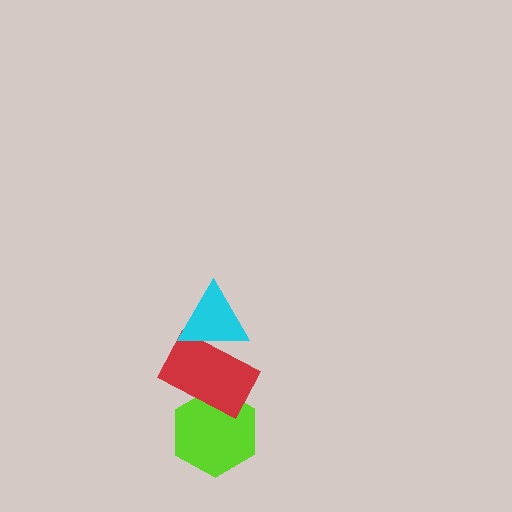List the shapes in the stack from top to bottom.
From top to bottom: the cyan triangle, the red rectangle, the lime hexagon.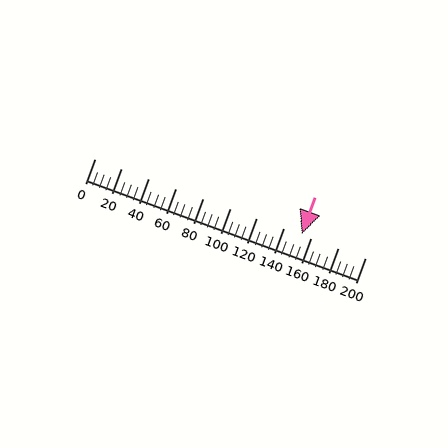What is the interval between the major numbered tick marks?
The major tick marks are spaced 20 units apart.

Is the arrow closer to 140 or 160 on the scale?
The arrow is closer to 160.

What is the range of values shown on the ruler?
The ruler shows values from 0 to 200.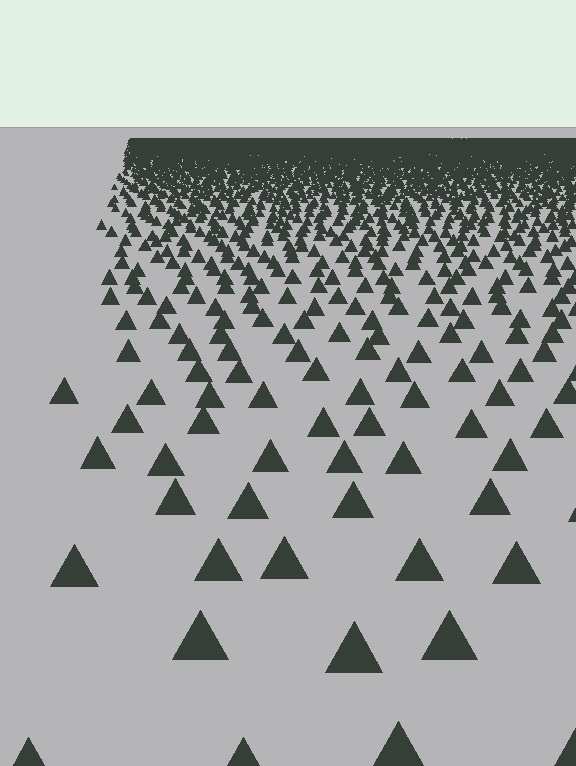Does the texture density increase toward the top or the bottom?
Density increases toward the top.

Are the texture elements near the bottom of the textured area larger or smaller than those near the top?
Larger. Near the bottom, elements are closer to the viewer and appear at a bigger on-screen size.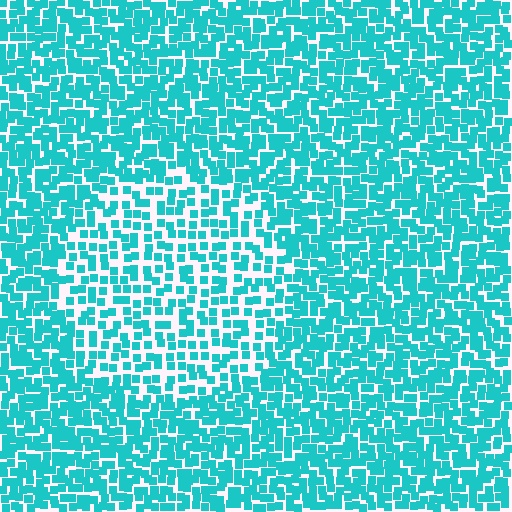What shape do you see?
I see a circle.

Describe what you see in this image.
The image contains small cyan elements arranged at two different densities. A circle-shaped region is visible where the elements are less densely packed than the surrounding area.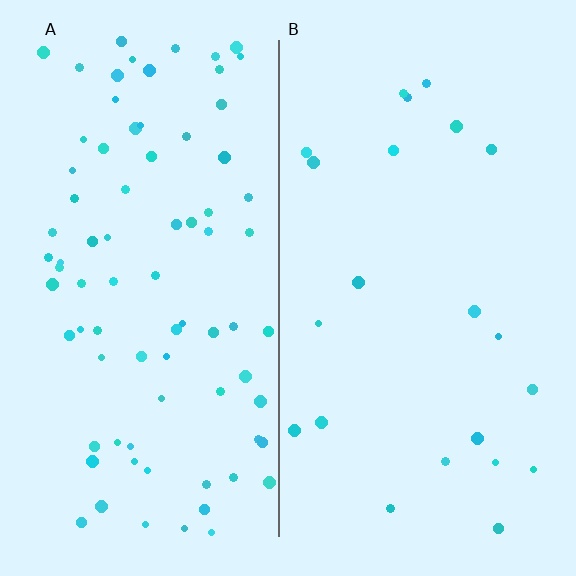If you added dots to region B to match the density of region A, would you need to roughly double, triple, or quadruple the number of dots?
Approximately quadruple.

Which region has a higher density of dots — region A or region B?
A (the left).